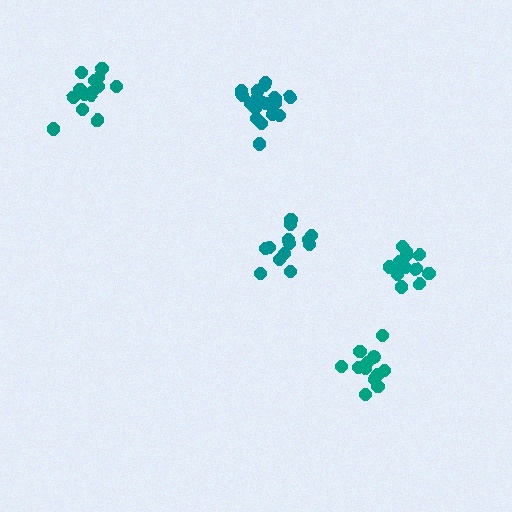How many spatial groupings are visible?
There are 5 spatial groupings.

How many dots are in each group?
Group 1: 13 dots, Group 2: 14 dots, Group 3: 13 dots, Group 4: 19 dots, Group 5: 13 dots (72 total).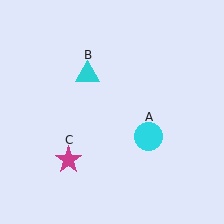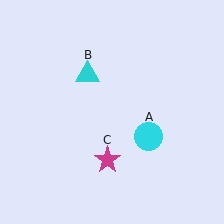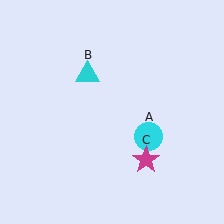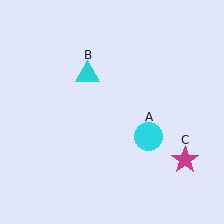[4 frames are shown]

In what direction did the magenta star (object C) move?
The magenta star (object C) moved right.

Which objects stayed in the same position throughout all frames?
Cyan circle (object A) and cyan triangle (object B) remained stationary.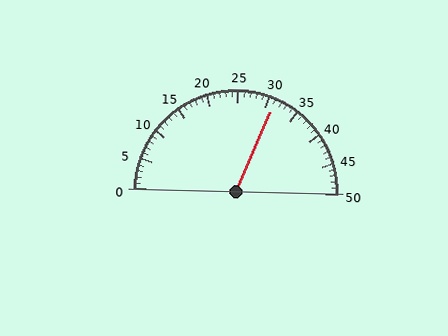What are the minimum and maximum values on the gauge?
The gauge ranges from 0 to 50.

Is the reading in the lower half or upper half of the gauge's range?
The reading is in the upper half of the range (0 to 50).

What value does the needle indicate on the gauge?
The needle indicates approximately 31.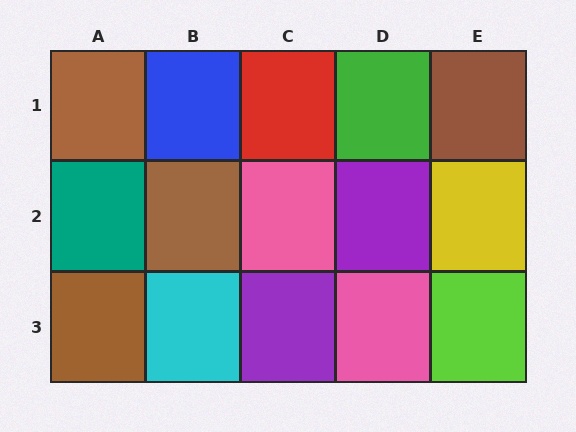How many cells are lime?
1 cell is lime.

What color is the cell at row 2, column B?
Brown.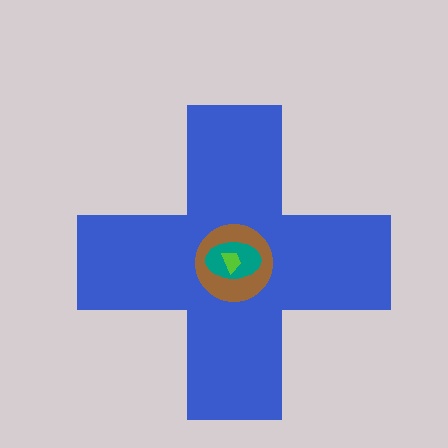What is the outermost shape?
The blue cross.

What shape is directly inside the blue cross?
The brown circle.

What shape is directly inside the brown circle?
The teal ellipse.